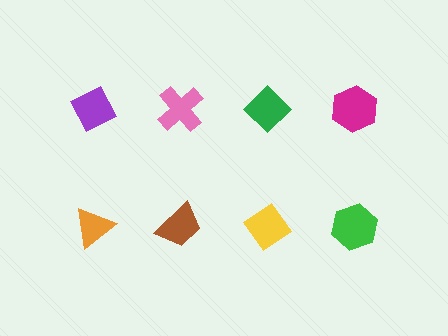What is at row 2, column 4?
A green hexagon.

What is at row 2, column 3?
A yellow diamond.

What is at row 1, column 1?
A purple diamond.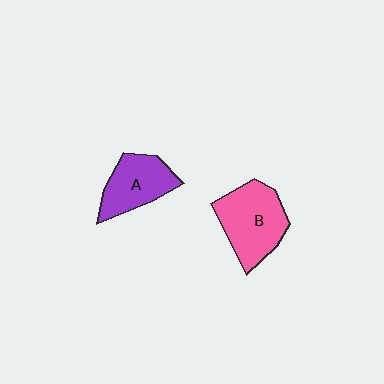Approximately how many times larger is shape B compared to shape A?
Approximately 1.3 times.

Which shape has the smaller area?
Shape A (purple).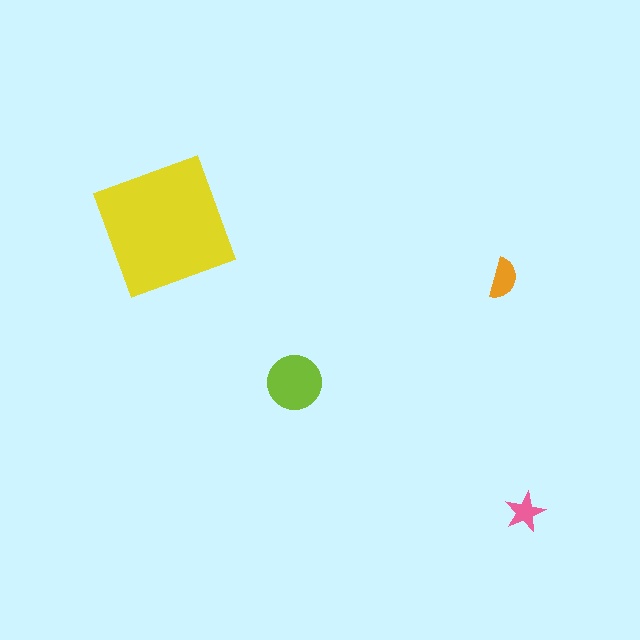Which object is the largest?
The yellow square.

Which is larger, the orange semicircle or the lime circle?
The lime circle.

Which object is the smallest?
The pink star.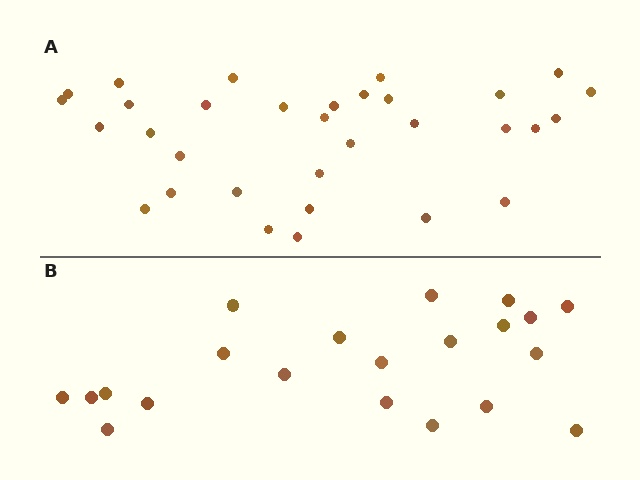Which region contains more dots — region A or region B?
Region A (the top region) has more dots.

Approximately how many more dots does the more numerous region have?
Region A has roughly 12 or so more dots than region B.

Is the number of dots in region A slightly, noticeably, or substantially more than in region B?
Region A has substantially more. The ratio is roughly 1.5 to 1.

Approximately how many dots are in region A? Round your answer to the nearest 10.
About 30 dots. (The exact count is 32, which rounds to 30.)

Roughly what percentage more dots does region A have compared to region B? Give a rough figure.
About 50% more.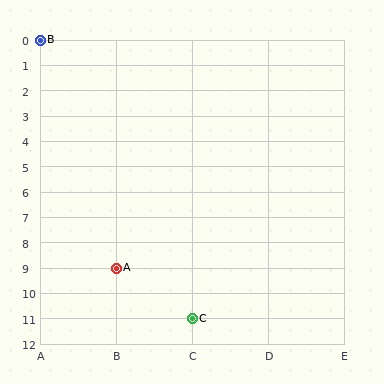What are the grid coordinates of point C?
Point C is at grid coordinates (C, 11).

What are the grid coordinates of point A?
Point A is at grid coordinates (B, 9).